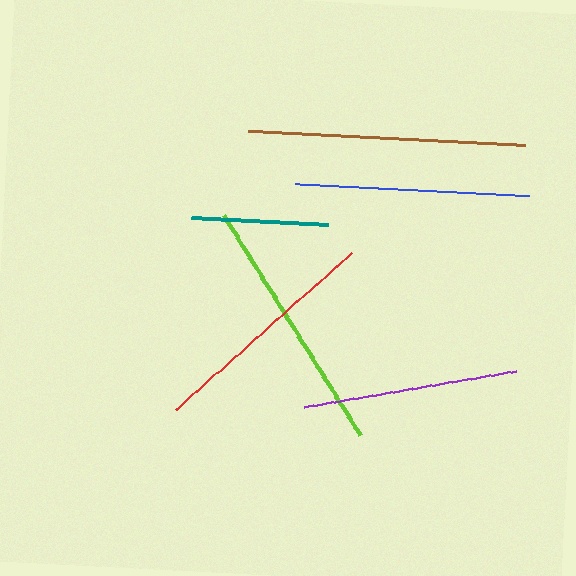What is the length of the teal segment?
The teal segment is approximately 137 pixels long.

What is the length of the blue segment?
The blue segment is approximately 234 pixels long.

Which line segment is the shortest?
The teal line is the shortest at approximately 137 pixels.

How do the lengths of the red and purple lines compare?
The red and purple lines are approximately the same length.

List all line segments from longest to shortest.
From longest to shortest: brown, lime, red, blue, purple, teal.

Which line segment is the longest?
The brown line is the longest at approximately 277 pixels.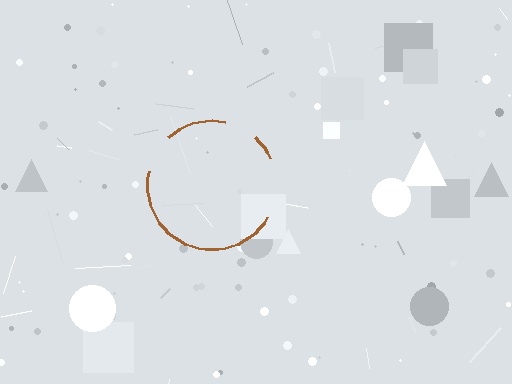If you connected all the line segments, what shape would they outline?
They would outline a circle.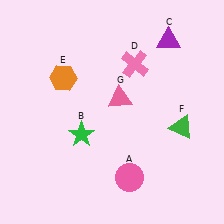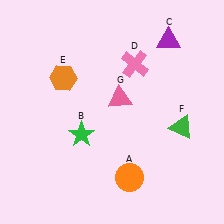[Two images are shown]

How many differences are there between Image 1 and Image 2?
There is 1 difference between the two images.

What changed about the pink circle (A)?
In Image 1, A is pink. In Image 2, it changed to orange.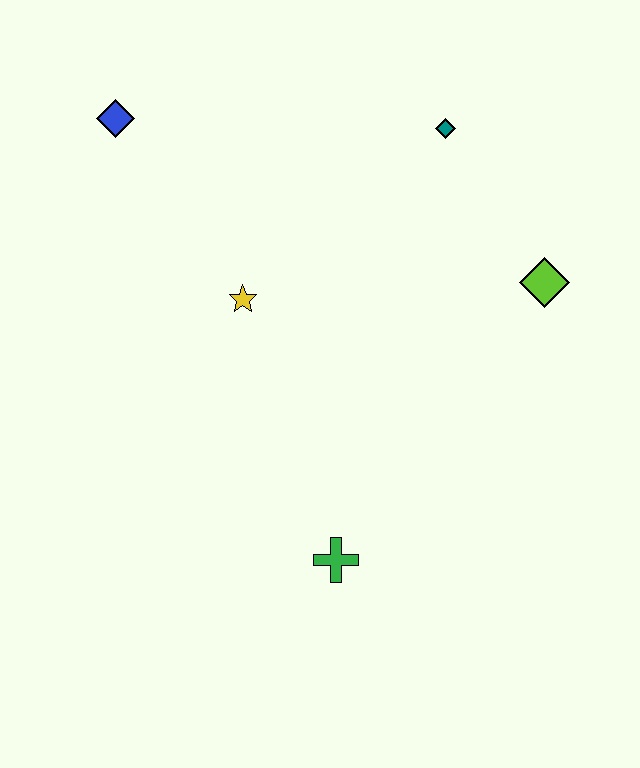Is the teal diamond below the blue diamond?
Yes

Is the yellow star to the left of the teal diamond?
Yes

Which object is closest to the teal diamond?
The lime diamond is closest to the teal diamond.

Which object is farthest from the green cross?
The blue diamond is farthest from the green cross.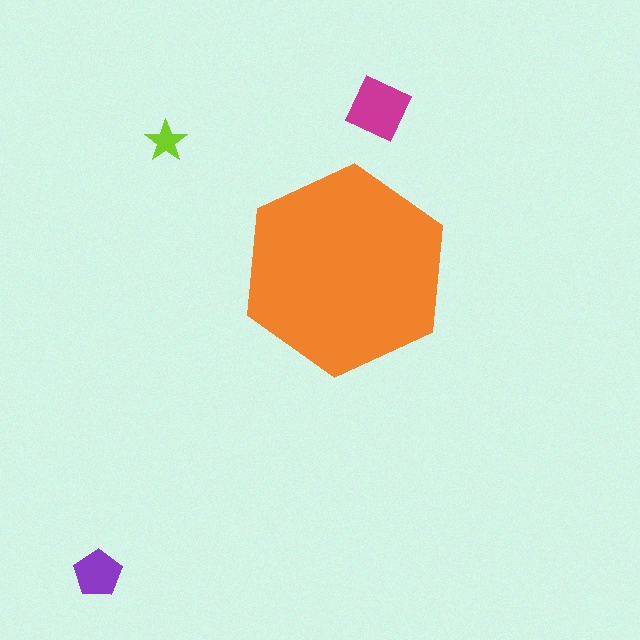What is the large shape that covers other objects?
An orange hexagon.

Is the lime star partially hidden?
No, the lime star is fully visible.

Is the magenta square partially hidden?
No, the magenta square is fully visible.